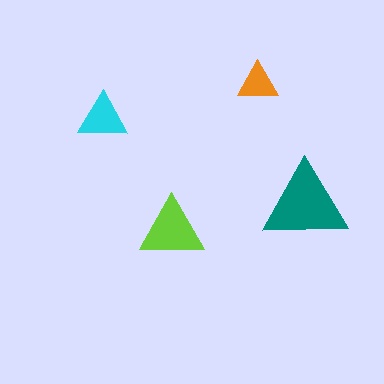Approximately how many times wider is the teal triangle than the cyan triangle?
About 1.5 times wider.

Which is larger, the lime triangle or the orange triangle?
The lime one.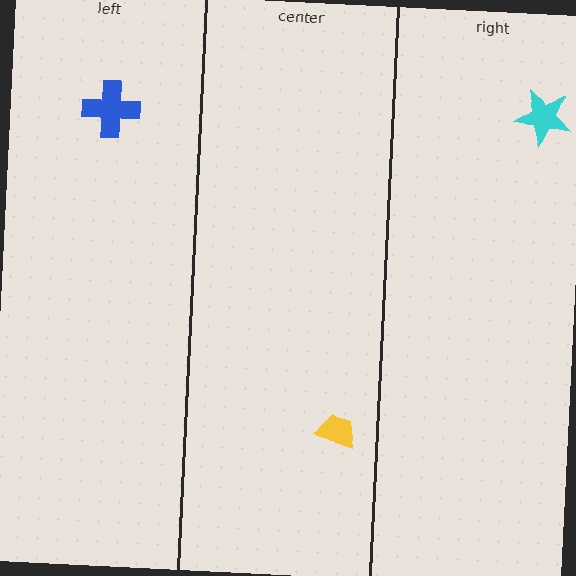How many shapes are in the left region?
1.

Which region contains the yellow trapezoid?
The center region.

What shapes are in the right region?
The cyan star.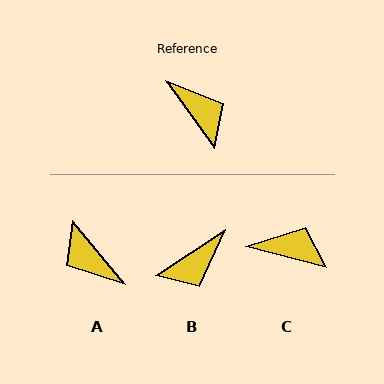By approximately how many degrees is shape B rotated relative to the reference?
Approximately 93 degrees clockwise.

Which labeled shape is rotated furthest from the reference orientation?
A, about 176 degrees away.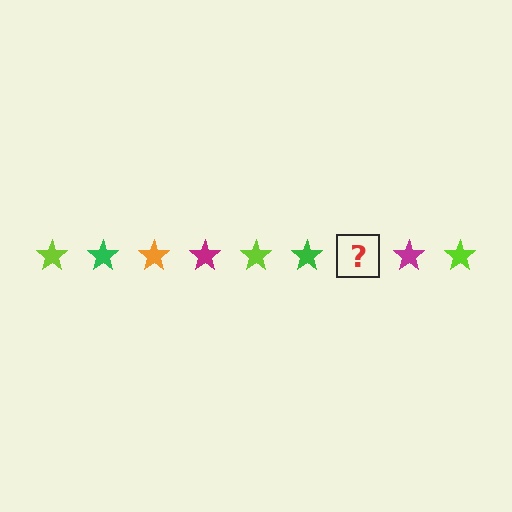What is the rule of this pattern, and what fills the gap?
The rule is that the pattern cycles through lime, green, orange, magenta stars. The gap should be filled with an orange star.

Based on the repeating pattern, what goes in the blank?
The blank should be an orange star.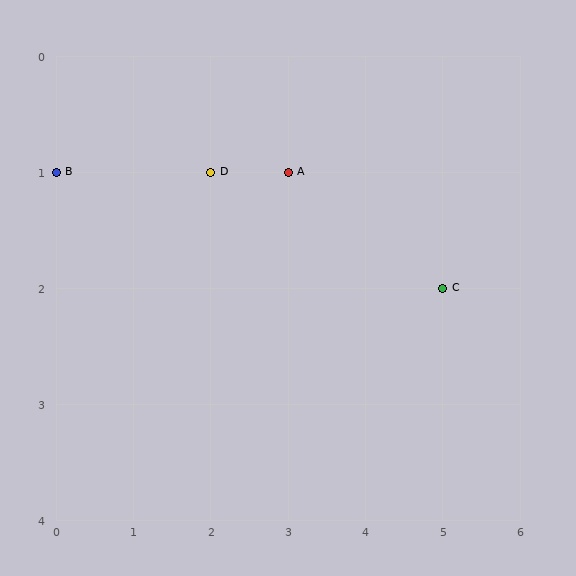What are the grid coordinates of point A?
Point A is at grid coordinates (3, 1).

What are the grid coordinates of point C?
Point C is at grid coordinates (5, 2).